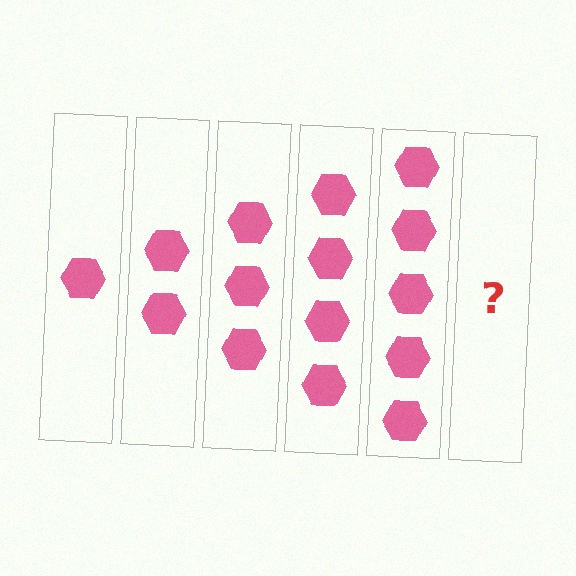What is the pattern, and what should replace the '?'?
The pattern is that each step adds one more hexagon. The '?' should be 6 hexagons.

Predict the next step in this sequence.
The next step is 6 hexagons.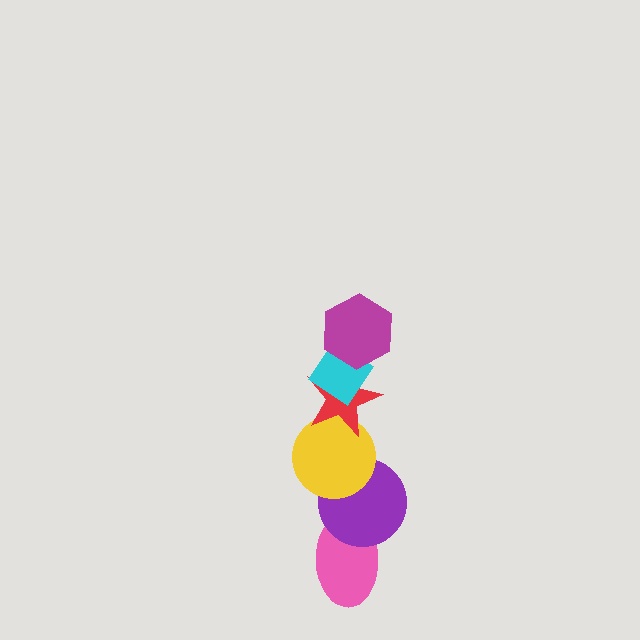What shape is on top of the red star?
The cyan diamond is on top of the red star.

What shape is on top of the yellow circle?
The red star is on top of the yellow circle.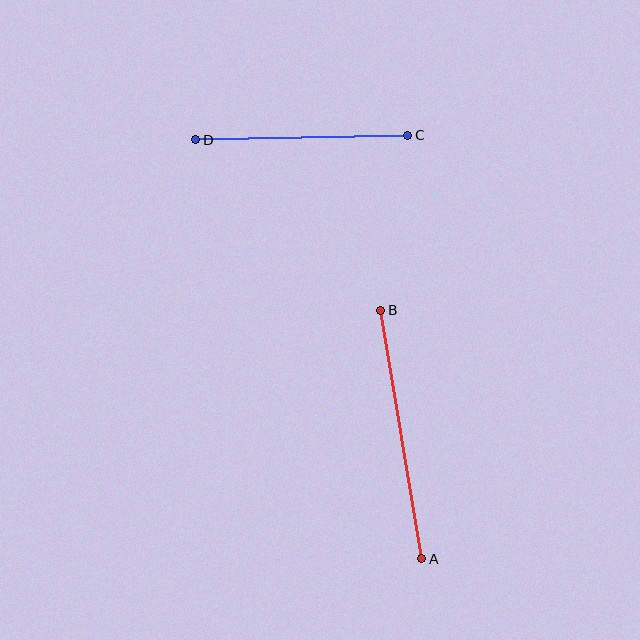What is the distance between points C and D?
The distance is approximately 212 pixels.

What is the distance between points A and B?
The distance is approximately 252 pixels.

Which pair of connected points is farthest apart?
Points A and B are farthest apart.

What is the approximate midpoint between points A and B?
The midpoint is at approximately (401, 434) pixels.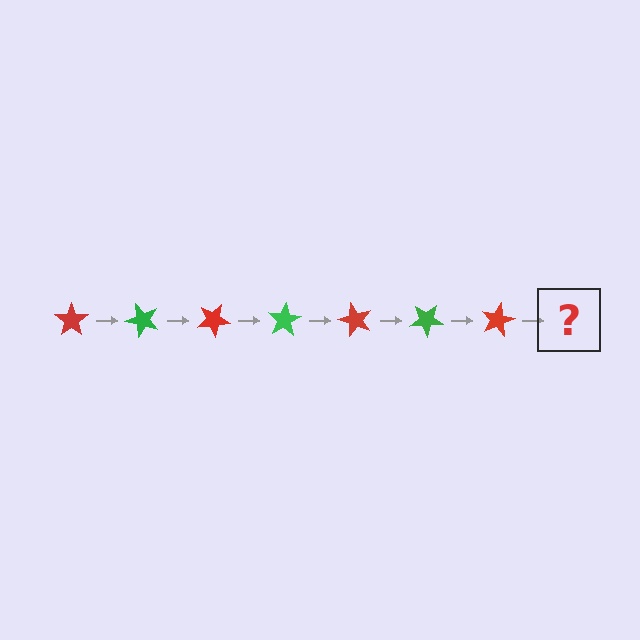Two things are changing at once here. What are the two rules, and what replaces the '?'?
The two rules are that it rotates 50 degrees each step and the color cycles through red and green. The '?' should be a green star, rotated 350 degrees from the start.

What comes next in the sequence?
The next element should be a green star, rotated 350 degrees from the start.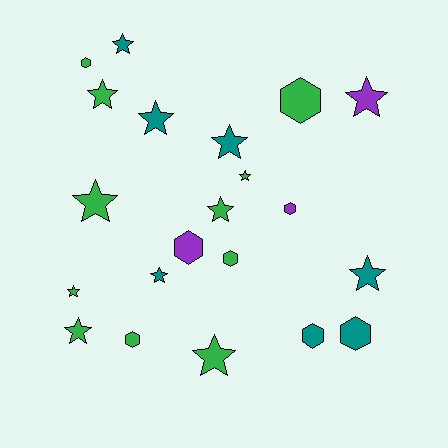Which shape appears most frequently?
Star, with 13 objects.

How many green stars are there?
There are 7 green stars.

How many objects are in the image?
There are 21 objects.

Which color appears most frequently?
Green, with 11 objects.